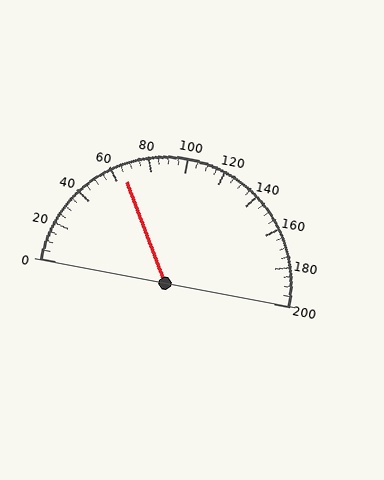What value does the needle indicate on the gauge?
The needle indicates approximately 65.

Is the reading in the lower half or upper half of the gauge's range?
The reading is in the lower half of the range (0 to 200).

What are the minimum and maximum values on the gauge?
The gauge ranges from 0 to 200.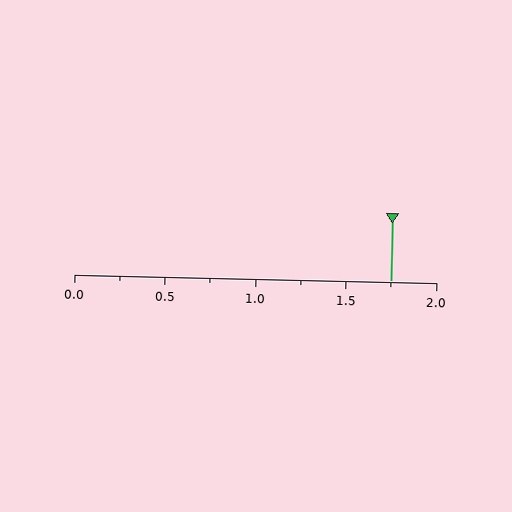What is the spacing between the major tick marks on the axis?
The major ticks are spaced 0.5 apart.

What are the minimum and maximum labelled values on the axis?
The axis runs from 0.0 to 2.0.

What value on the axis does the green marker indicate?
The marker indicates approximately 1.75.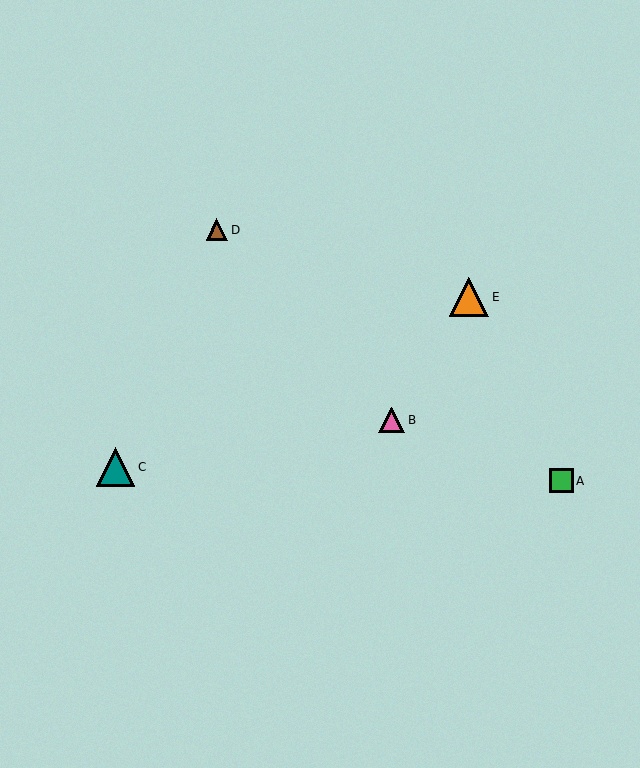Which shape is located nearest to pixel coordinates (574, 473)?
The green square (labeled A) at (561, 481) is nearest to that location.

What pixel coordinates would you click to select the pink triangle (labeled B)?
Click at (392, 420) to select the pink triangle B.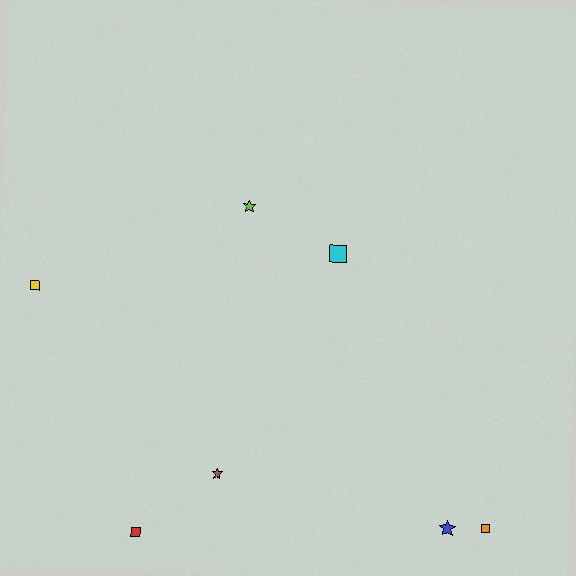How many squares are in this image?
There are 4 squares.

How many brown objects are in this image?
There is 1 brown object.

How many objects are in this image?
There are 7 objects.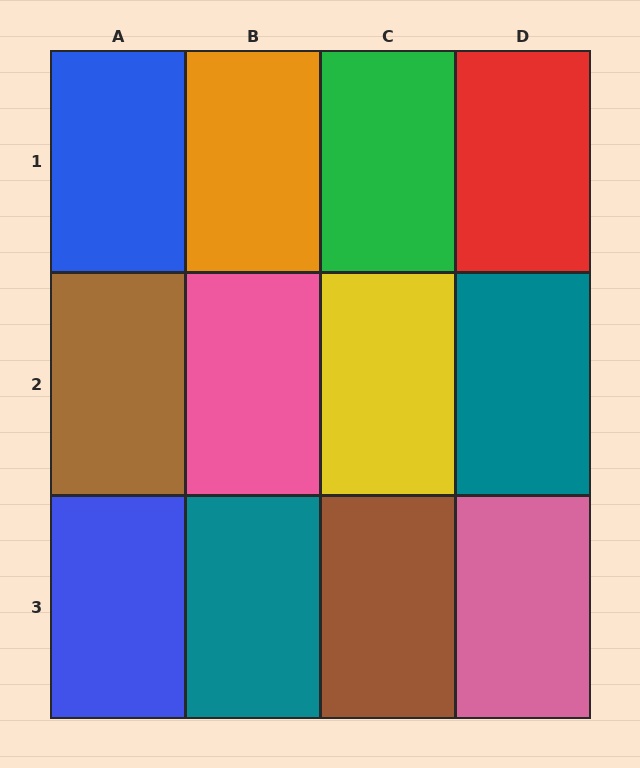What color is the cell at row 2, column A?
Brown.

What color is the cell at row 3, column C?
Brown.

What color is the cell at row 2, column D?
Teal.